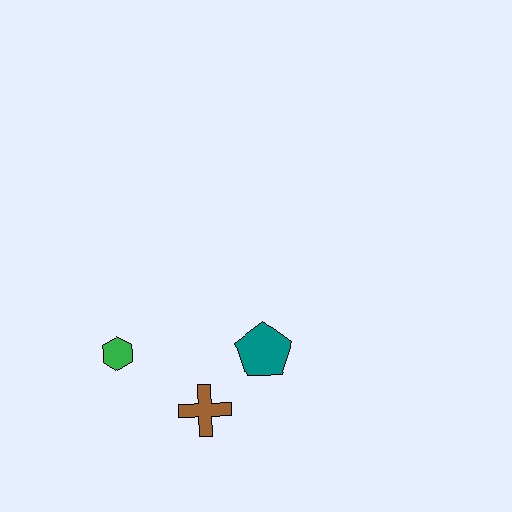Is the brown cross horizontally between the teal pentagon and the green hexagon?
Yes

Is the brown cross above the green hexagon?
No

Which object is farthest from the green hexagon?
The teal pentagon is farthest from the green hexagon.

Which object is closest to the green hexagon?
The brown cross is closest to the green hexagon.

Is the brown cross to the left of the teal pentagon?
Yes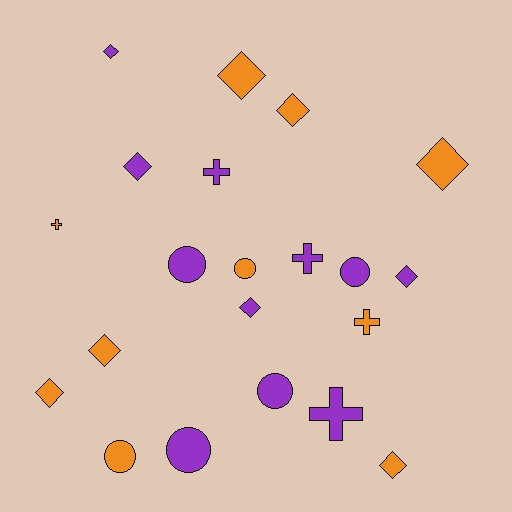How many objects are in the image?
There are 21 objects.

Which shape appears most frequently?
Diamond, with 10 objects.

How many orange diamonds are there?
There are 6 orange diamonds.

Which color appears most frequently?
Purple, with 11 objects.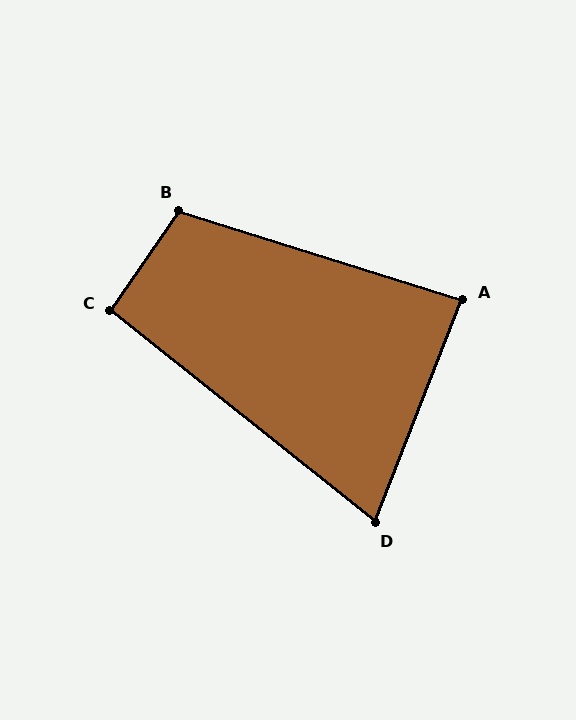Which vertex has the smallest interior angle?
D, at approximately 73 degrees.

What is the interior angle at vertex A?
Approximately 86 degrees (approximately right).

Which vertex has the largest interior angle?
B, at approximately 107 degrees.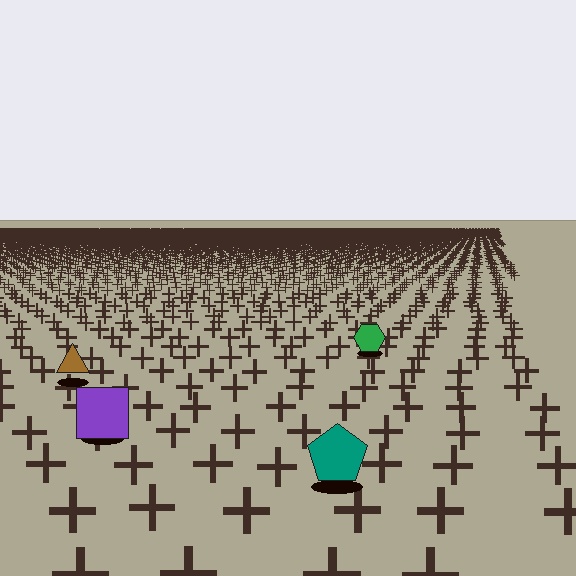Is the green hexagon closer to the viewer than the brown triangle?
No. The brown triangle is closer — you can tell from the texture gradient: the ground texture is coarser near it.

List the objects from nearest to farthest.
From nearest to farthest: the teal pentagon, the purple square, the brown triangle, the green hexagon.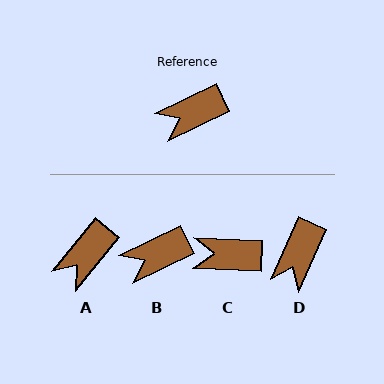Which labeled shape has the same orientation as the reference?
B.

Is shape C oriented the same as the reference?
No, it is off by about 29 degrees.